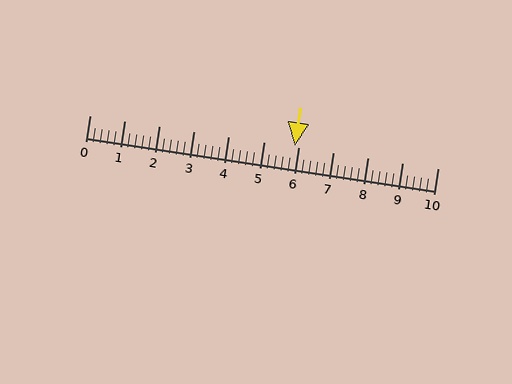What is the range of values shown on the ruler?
The ruler shows values from 0 to 10.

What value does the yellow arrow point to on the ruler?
The yellow arrow points to approximately 5.9.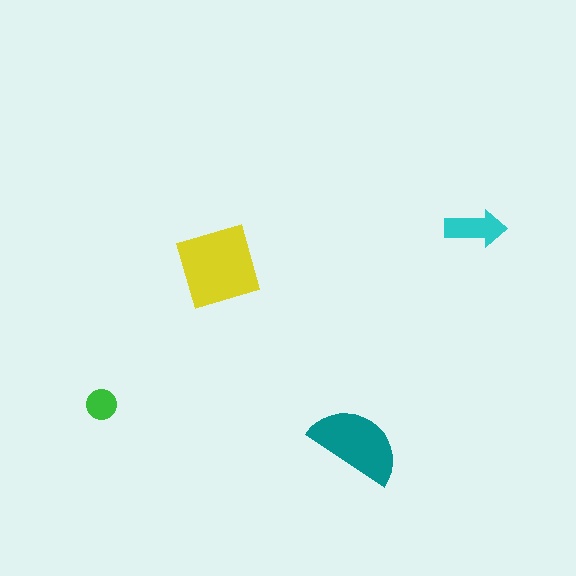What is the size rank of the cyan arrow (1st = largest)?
3rd.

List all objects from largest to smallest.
The yellow diamond, the teal semicircle, the cyan arrow, the green circle.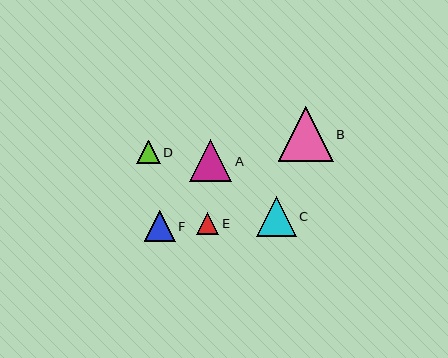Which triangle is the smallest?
Triangle E is the smallest with a size of approximately 22 pixels.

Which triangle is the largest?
Triangle B is the largest with a size of approximately 55 pixels.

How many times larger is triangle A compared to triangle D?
Triangle A is approximately 1.8 times the size of triangle D.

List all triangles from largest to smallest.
From largest to smallest: B, A, C, F, D, E.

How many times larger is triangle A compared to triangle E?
Triangle A is approximately 1.9 times the size of triangle E.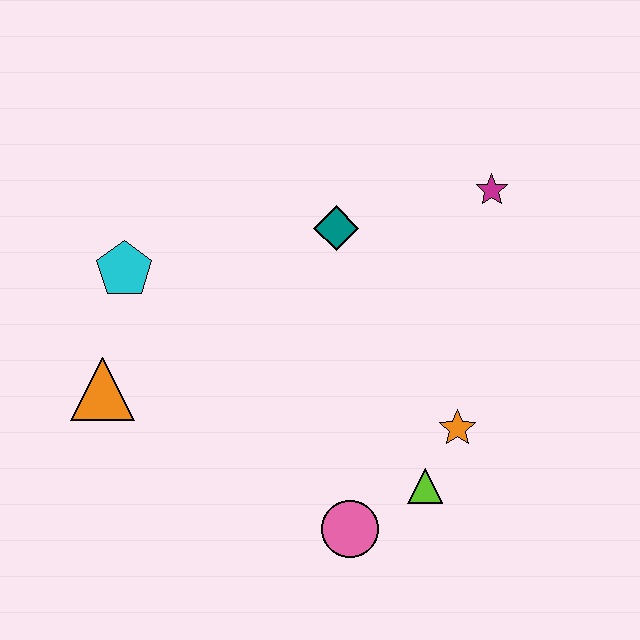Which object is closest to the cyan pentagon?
The orange triangle is closest to the cyan pentagon.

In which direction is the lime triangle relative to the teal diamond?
The lime triangle is below the teal diamond.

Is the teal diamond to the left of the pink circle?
Yes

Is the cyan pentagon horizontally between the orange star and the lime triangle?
No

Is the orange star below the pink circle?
No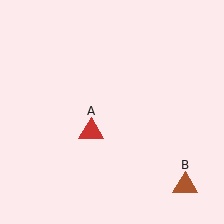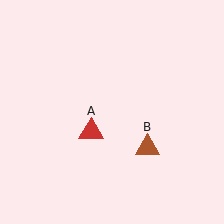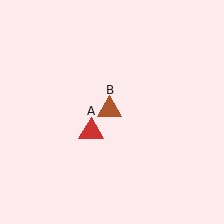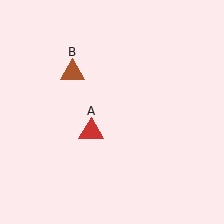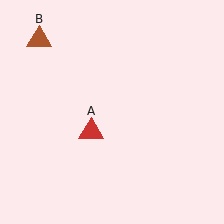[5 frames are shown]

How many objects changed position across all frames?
1 object changed position: brown triangle (object B).